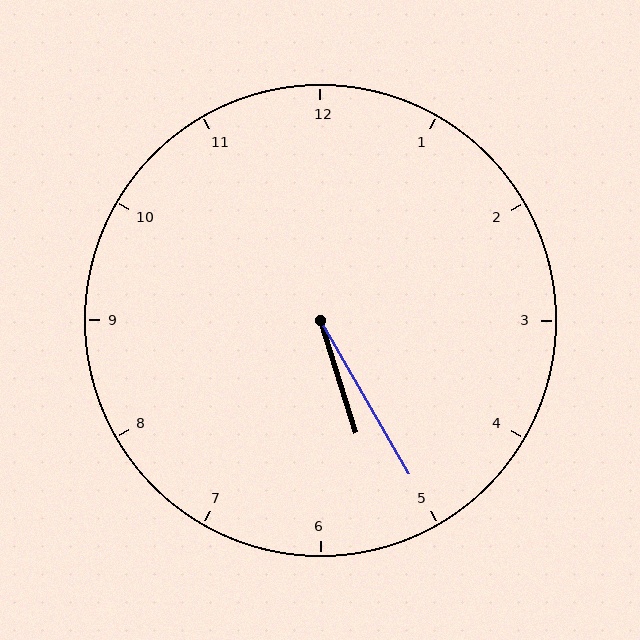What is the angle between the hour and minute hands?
Approximately 12 degrees.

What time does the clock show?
5:25.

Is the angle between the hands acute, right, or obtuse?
It is acute.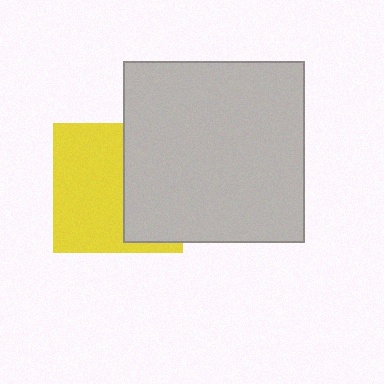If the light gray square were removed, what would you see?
You would see the complete yellow square.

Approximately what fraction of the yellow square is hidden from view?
Roughly 43% of the yellow square is hidden behind the light gray square.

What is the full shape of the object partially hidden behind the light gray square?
The partially hidden object is a yellow square.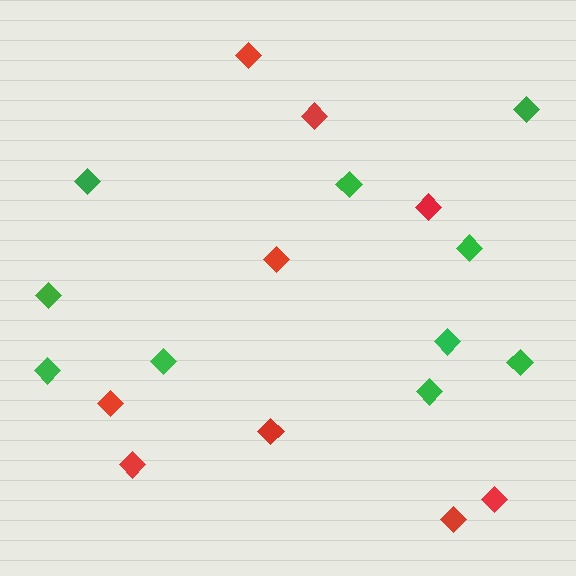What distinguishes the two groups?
There are 2 groups: one group of red diamonds (9) and one group of green diamonds (10).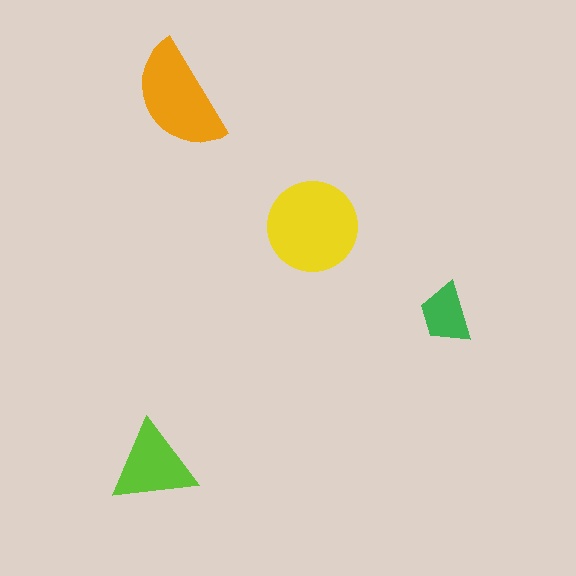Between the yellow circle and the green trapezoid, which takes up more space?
The yellow circle.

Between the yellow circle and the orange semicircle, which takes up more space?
The yellow circle.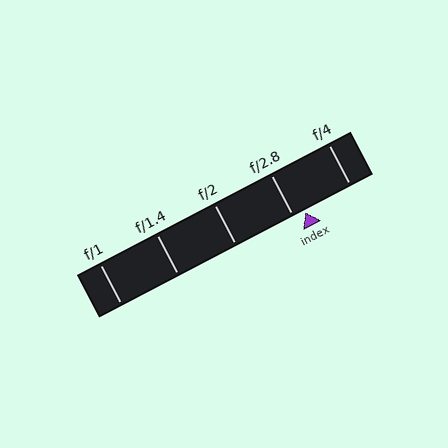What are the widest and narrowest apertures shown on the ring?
The widest aperture shown is f/1 and the narrowest is f/4.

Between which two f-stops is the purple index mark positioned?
The index mark is between f/2.8 and f/4.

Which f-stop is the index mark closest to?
The index mark is closest to f/2.8.